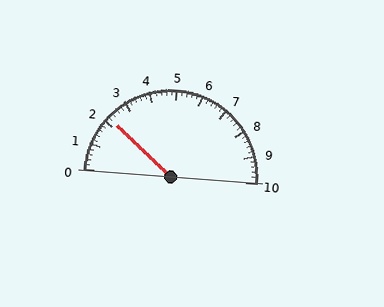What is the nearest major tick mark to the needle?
The nearest major tick mark is 2.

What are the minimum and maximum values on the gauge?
The gauge ranges from 0 to 10.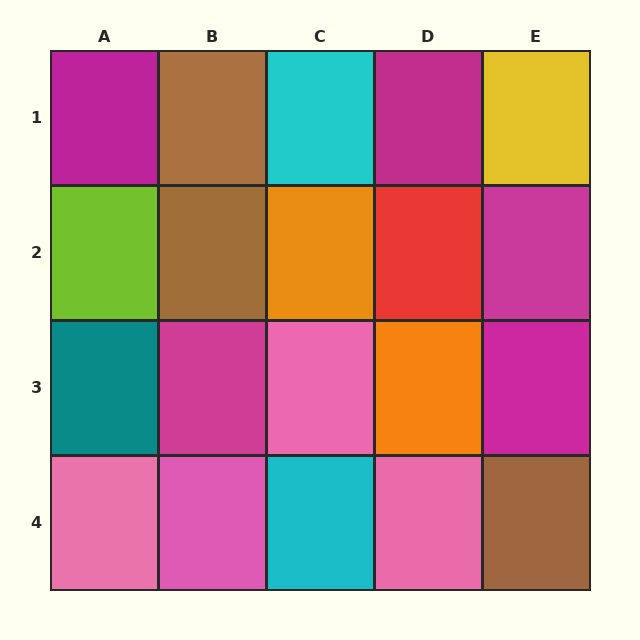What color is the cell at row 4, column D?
Pink.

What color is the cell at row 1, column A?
Magenta.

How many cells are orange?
2 cells are orange.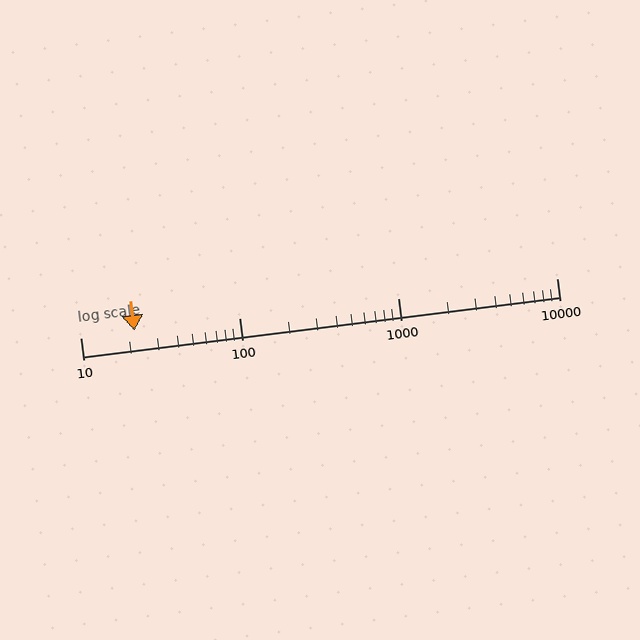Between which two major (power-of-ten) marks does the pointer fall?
The pointer is between 10 and 100.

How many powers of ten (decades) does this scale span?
The scale spans 3 decades, from 10 to 10000.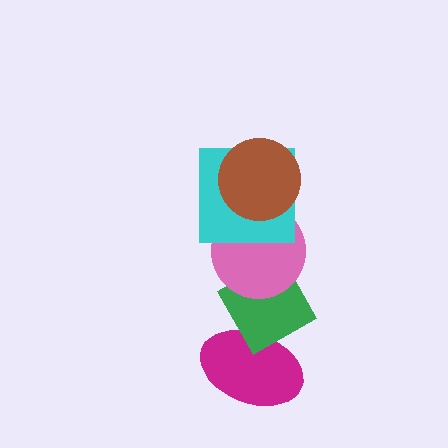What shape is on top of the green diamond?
The pink circle is on top of the green diamond.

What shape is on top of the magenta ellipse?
The green diamond is on top of the magenta ellipse.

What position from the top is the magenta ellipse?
The magenta ellipse is 5th from the top.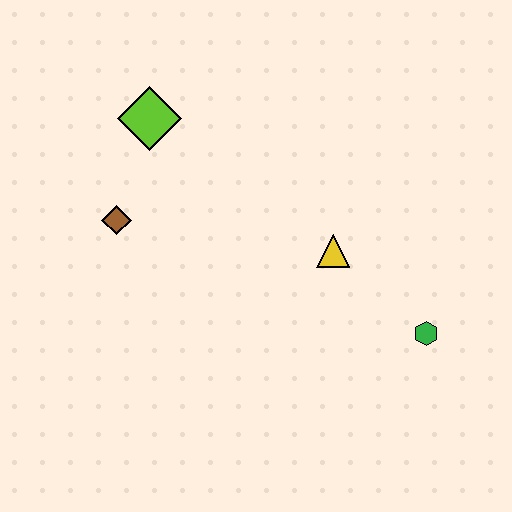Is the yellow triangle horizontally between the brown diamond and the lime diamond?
No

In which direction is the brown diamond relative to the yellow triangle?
The brown diamond is to the left of the yellow triangle.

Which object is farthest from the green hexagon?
The lime diamond is farthest from the green hexagon.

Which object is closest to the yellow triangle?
The green hexagon is closest to the yellow triangle.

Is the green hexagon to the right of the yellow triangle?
Yes